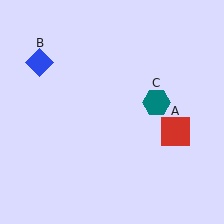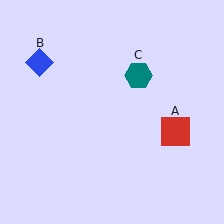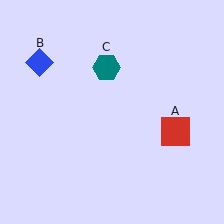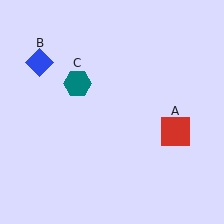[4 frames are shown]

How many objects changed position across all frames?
1 object changed position: teal hexagon (object C).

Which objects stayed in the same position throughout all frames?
Red square (object A) and blue diamond (object B) remained stationary.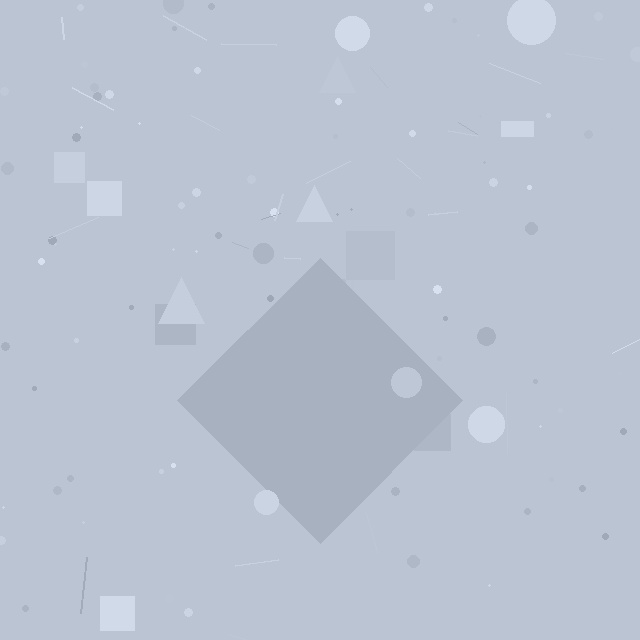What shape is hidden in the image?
A diamond is hidden in the image.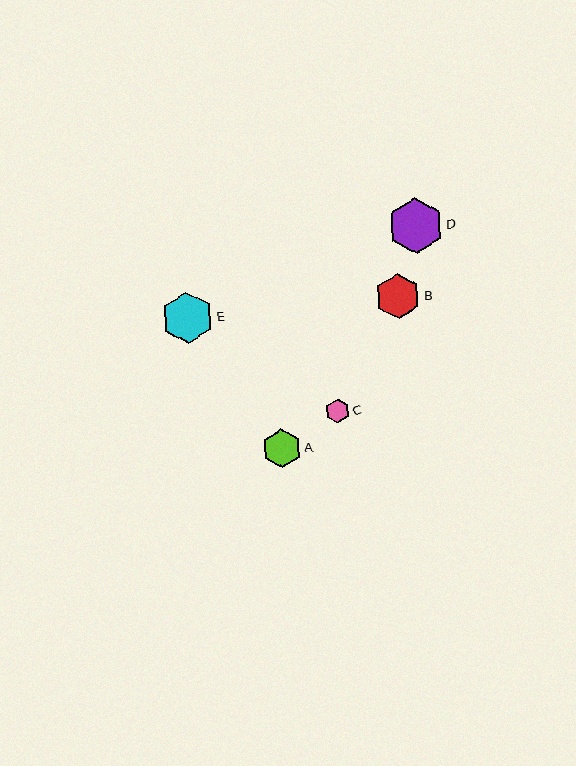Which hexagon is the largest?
Hexagon D is the largest with a size of approximately 55 pixels.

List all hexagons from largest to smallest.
From largest to smallest: D, E, B, A, C.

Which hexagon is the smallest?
Hexagon C is the smallest with a size of approximately 24 pixels.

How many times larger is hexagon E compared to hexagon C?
Hexagon E is approximately 2.1 times the size of hexagon C.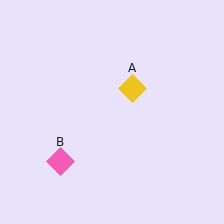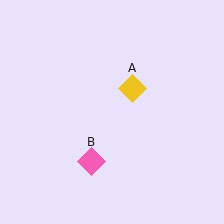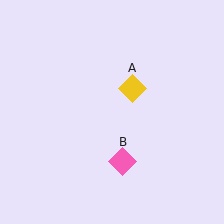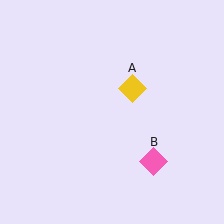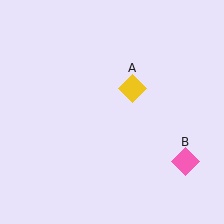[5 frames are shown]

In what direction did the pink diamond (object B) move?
The pink diamond (object B) moved right.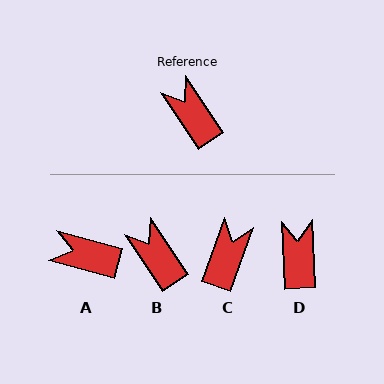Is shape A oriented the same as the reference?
No, it is off by about 41 degrees.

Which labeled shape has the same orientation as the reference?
B.